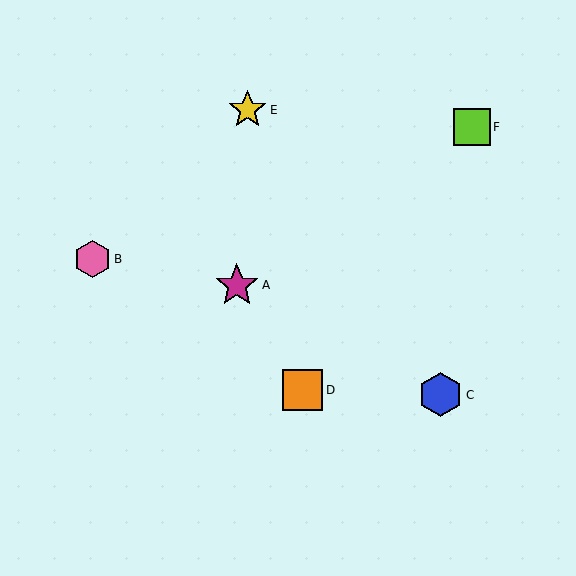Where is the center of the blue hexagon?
The center of the blue hexagon is at (441, 395).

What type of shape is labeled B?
Shape B is a pink hexagon.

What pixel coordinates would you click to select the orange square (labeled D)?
Click at (302, 390) to select the orange square D.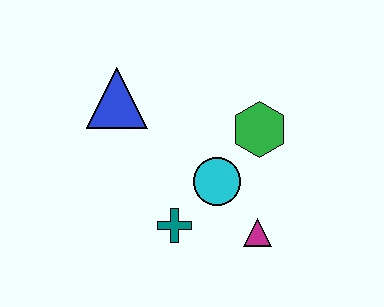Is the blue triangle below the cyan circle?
No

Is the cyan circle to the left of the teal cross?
No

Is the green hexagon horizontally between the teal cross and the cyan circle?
No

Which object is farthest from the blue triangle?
The magenta triangle is farthest from the blue triangle.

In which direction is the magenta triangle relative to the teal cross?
The magenta triangle is to the right of the teal cross.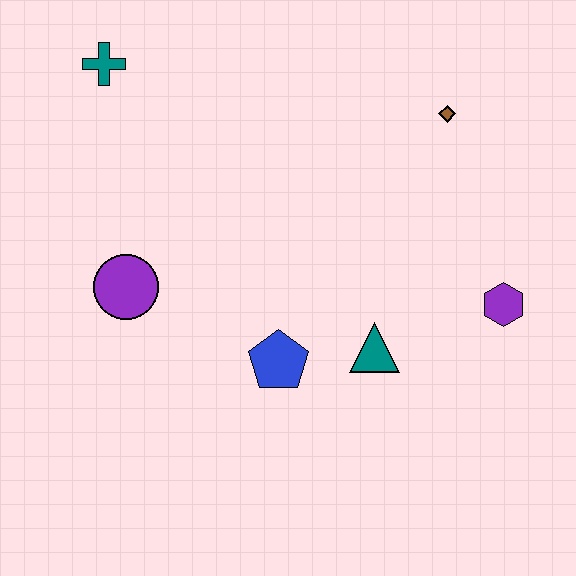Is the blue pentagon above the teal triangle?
No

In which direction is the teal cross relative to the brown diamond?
The teal cross is to the left of the brown diamond.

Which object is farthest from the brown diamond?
The purple circle is farthest from the brown diamond.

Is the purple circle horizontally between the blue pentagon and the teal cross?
Yes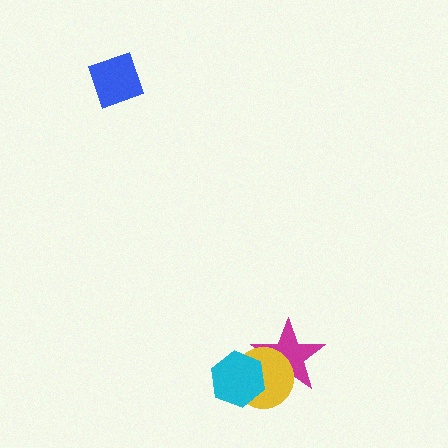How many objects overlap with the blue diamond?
0 objects overlap with the blue diamond.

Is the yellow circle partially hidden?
Yes, it is partially covered by another shape.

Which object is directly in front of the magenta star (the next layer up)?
The yellow circle is directly in front of the magenta star.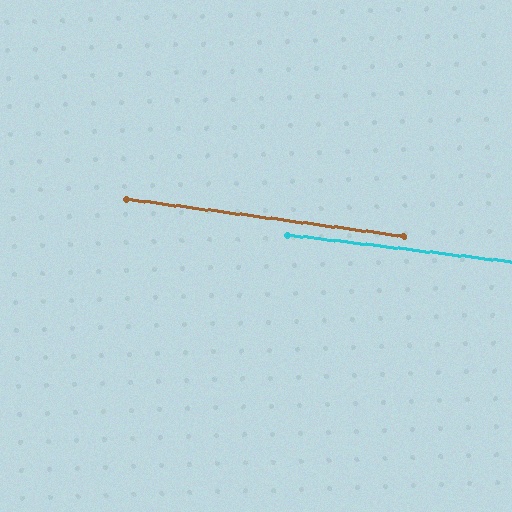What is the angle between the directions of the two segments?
Approximately 1 degree.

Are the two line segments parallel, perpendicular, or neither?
Parallel — their directions differ by only 0.7°.